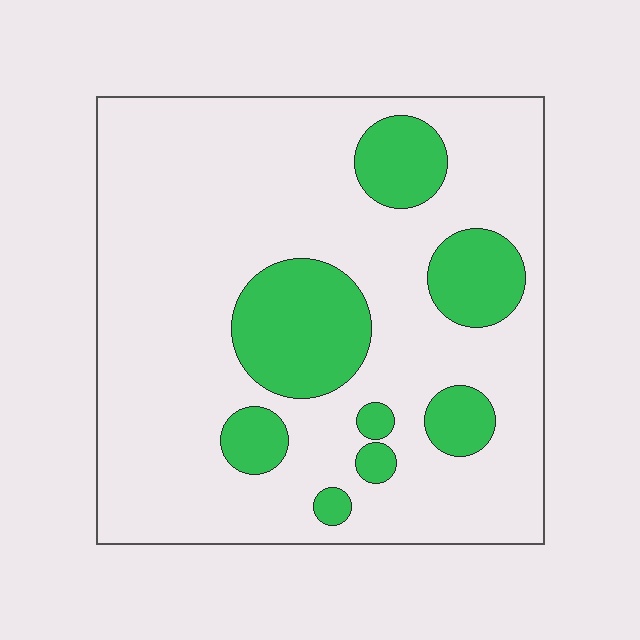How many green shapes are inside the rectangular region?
8.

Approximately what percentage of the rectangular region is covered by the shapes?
Approximately 20%.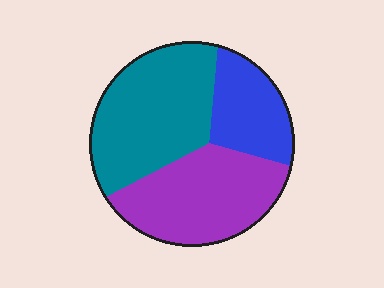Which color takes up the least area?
Blue, at roughly 20%.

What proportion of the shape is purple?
Purple covers 37% of the shape.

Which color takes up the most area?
Teal, at roughly 40%.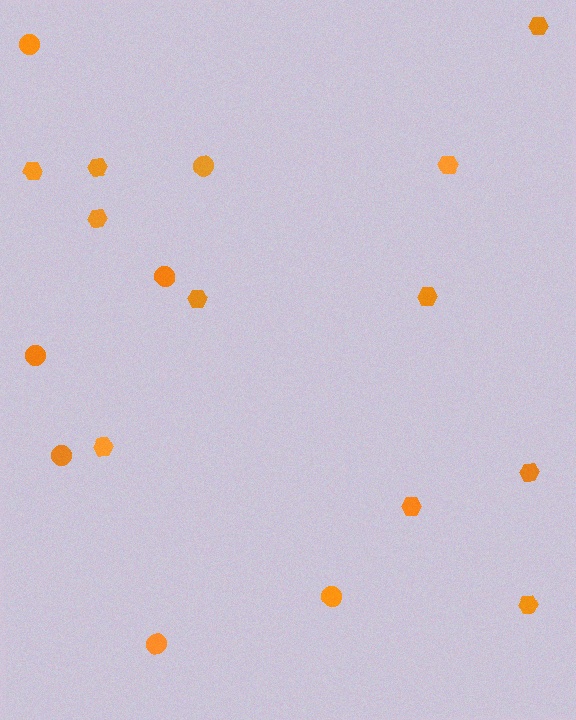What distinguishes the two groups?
There are 2 groups: one group of hexagons (11) and one group of circles (7).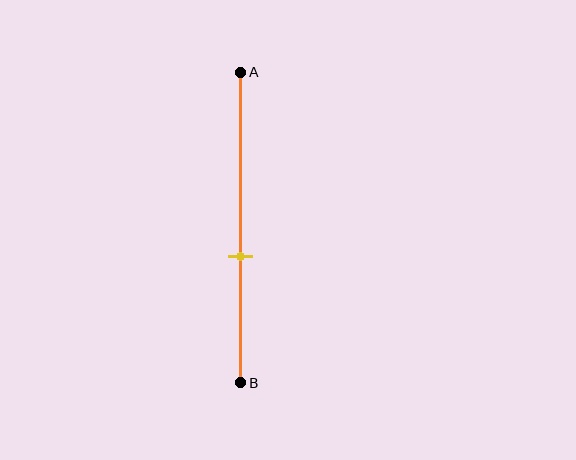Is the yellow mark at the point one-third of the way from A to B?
No, the mark is at about 60% from A, not at the 33% one-third point.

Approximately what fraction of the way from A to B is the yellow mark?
The yellow mark is approximately 60% of the way from A to B.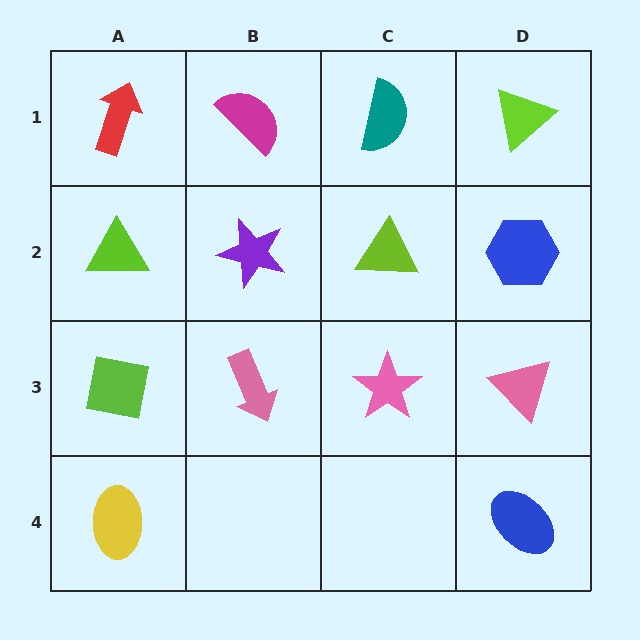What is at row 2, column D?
A blue hexagon.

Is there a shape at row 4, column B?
No, that cell is empty.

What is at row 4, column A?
A yellow ellipse.